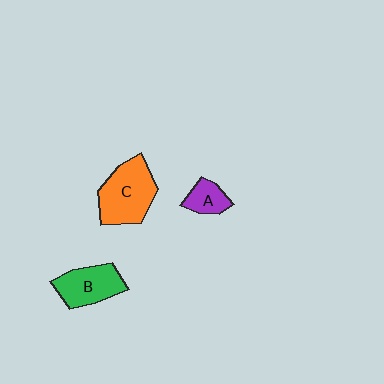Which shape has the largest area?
Shape C (orange).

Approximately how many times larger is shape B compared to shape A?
Approximately 1.9 times.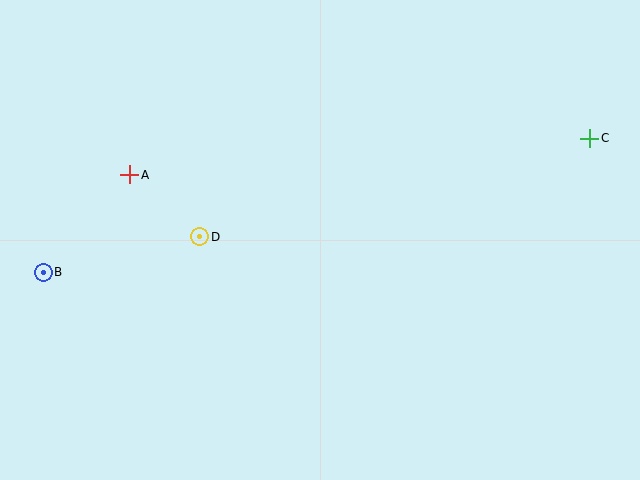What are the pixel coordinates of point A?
Point A is at (130, 175).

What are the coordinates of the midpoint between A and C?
The midpoint between A and C is at (360, 157).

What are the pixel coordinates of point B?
Point B is at (43, 272).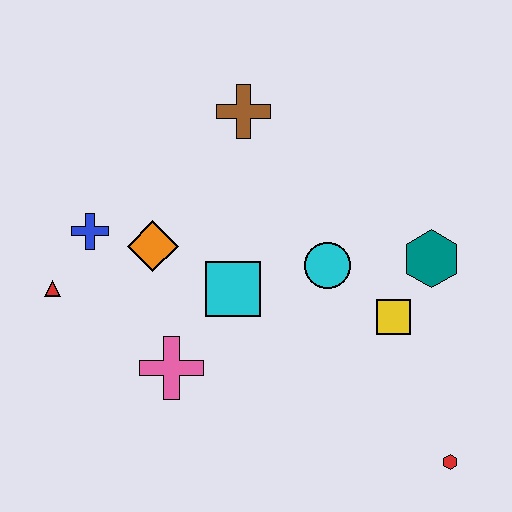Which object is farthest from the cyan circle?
The red triangle is farthest from the cyan circle.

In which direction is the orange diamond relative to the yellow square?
The orange diamond is to the left of the yellow square.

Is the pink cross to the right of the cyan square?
No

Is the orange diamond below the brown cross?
Yes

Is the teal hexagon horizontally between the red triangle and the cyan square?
No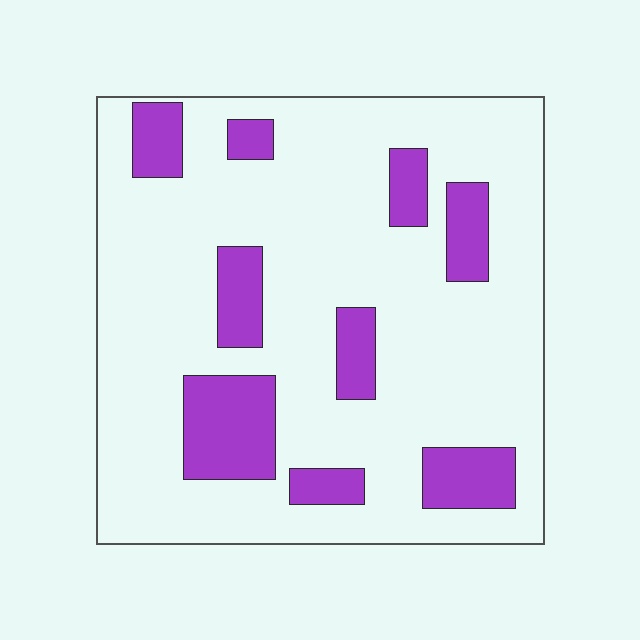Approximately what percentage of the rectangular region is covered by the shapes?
Approximately 20%.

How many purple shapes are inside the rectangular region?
9.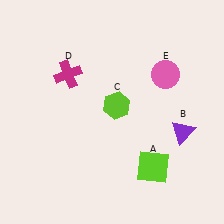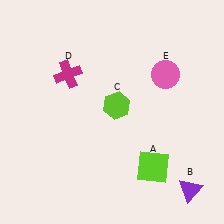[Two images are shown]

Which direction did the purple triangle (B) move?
The purple triangle (B) moved down.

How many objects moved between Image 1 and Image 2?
1 object moved between the two images.